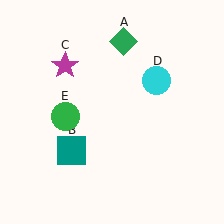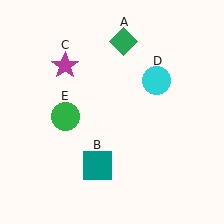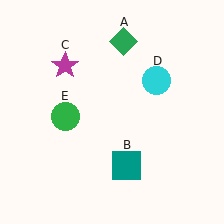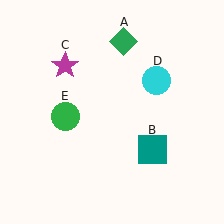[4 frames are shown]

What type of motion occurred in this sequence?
The teal square (object B) rotated counterclockwise around the center of the scene.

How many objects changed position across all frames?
1 object changed position: teal square (object B).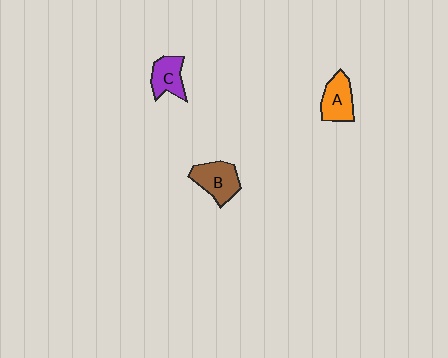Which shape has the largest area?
Shape B (brown).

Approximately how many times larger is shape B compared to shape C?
Approximately 1.3 times.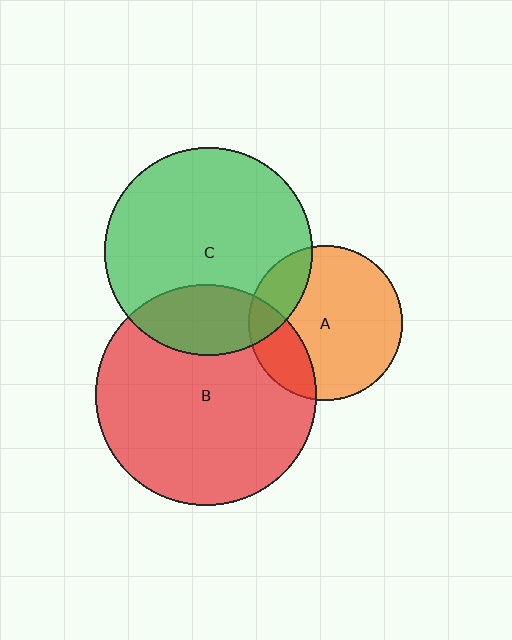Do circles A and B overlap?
Yes.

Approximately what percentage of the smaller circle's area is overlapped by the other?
Approximately 20%.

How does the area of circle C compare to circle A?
Approximately 1.8 times.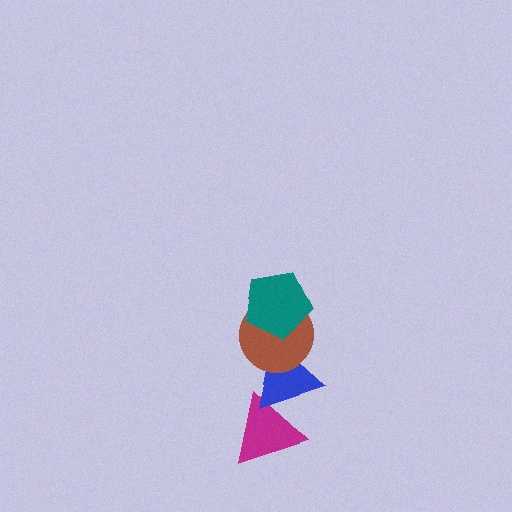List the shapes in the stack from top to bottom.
From top to bottom: the teal pentagon, the brown circle, the blue triangle, the magenta triangle.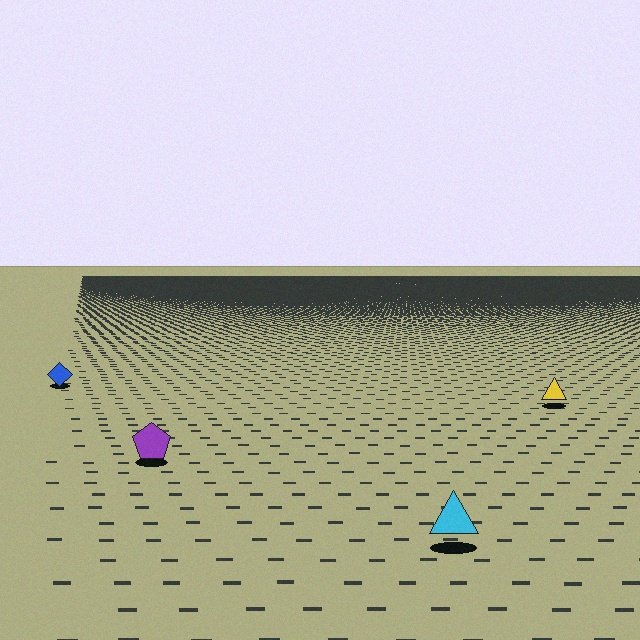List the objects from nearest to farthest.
From nearest to farthest: the cyan triangle, the purple pentagon, the yellow triangle, the blue diamond.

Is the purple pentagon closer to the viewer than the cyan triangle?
No. The cyan triangle is closer — you can tell from the texture gradient: the ground texture is coarser near it.